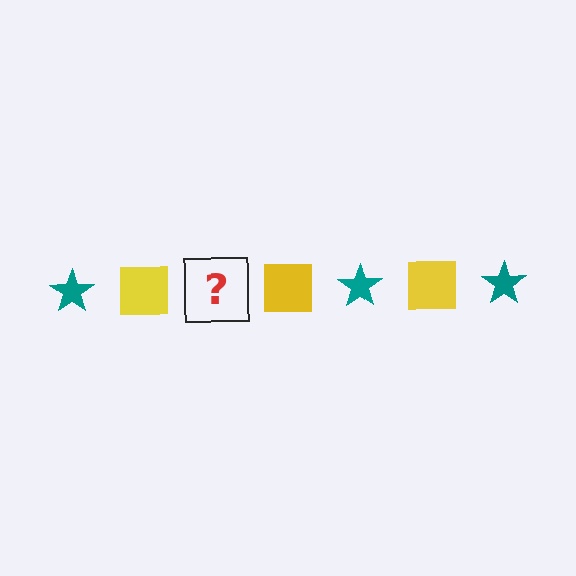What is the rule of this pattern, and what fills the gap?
The rule is that the pattern alternates between teal star and yellow square. The gap should be filled with a teal star.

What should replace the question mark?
The question mark should be replaced with a teal star.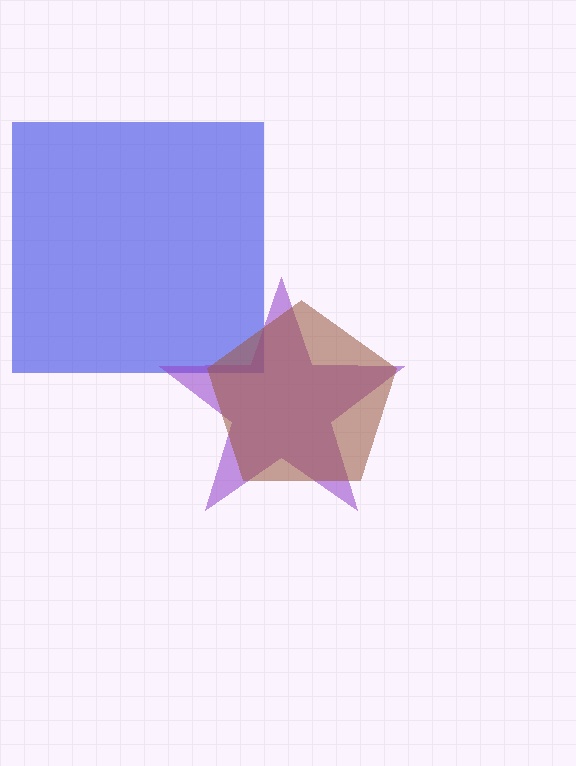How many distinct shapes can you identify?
There are 3 distinct shapes: a blue square, a purple star, a brown pentagon.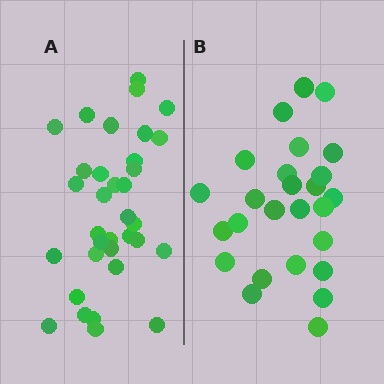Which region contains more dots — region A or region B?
Region A (the left region) has more dots.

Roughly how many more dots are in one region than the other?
Region A has roughly 8 or so more dots than region B.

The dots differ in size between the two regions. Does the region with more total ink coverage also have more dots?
No. Region B has more total ink coverage because its dots are larger, but region A actually contains more individual dots. Total area can be misleading — the number of items is what matters here.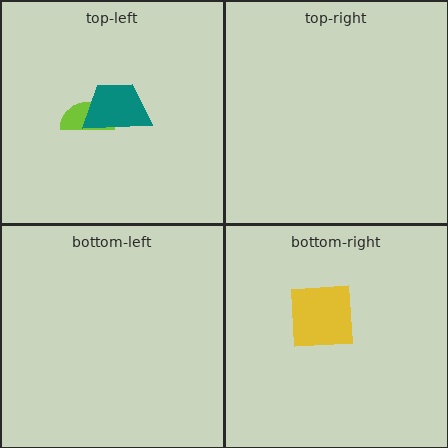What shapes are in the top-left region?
The lime semicircle, the teal trapezoid.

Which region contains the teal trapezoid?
The top-left region.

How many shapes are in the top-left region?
2.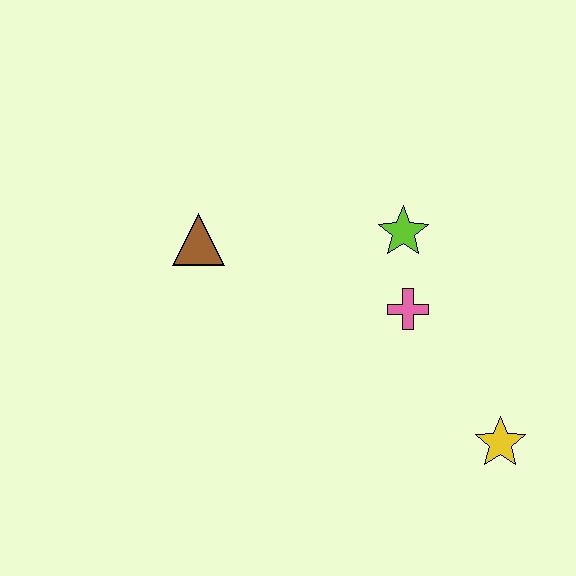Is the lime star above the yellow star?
Yes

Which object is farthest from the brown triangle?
The yellow star is farthest from the brown triangle.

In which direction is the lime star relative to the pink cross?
The lime star is above the pink cross.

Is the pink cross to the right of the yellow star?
No